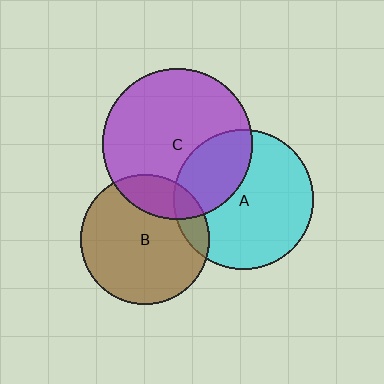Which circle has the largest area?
Circle C (purple).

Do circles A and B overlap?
Yes.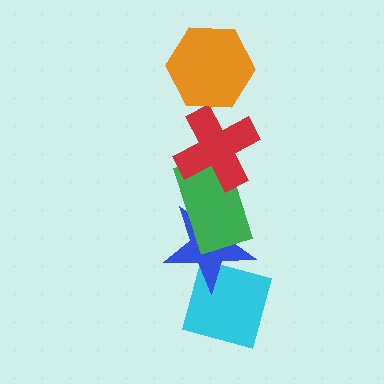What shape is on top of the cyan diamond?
The blue star is on top of the cyan diamond.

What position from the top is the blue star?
The blue star is 4th from the top.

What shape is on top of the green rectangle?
The red cross is on top of the green rectangle.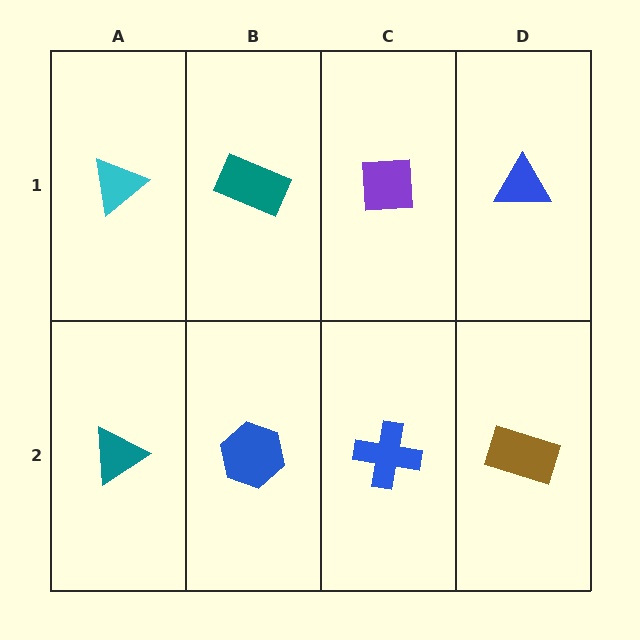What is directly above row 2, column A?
A cyan triangle.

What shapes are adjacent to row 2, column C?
A purple square (row 1, column C), a blue hexagon (row 2, column B), a brown rectangle (row 2, column D).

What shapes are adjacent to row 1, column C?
A blue cross (row 2, column C), a teal rectangle (row 1, column B), a blue triangle (row 1, column D).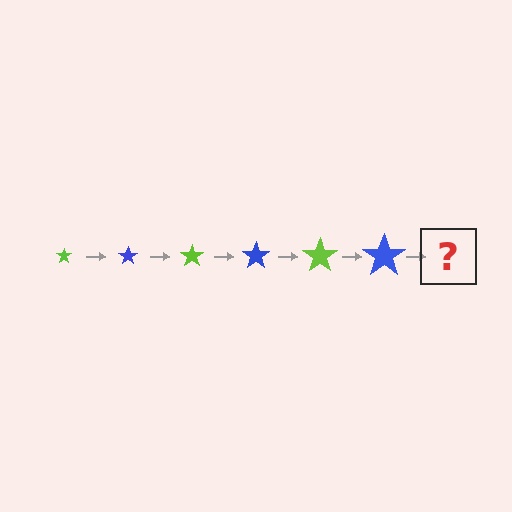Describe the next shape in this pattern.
It should be a lime star, larger than the previous one.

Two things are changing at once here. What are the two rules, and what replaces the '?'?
The two rules are that the star grows larger each step and the color cycles through lime and blue. The '?' should be a lime star, larger than the previous one.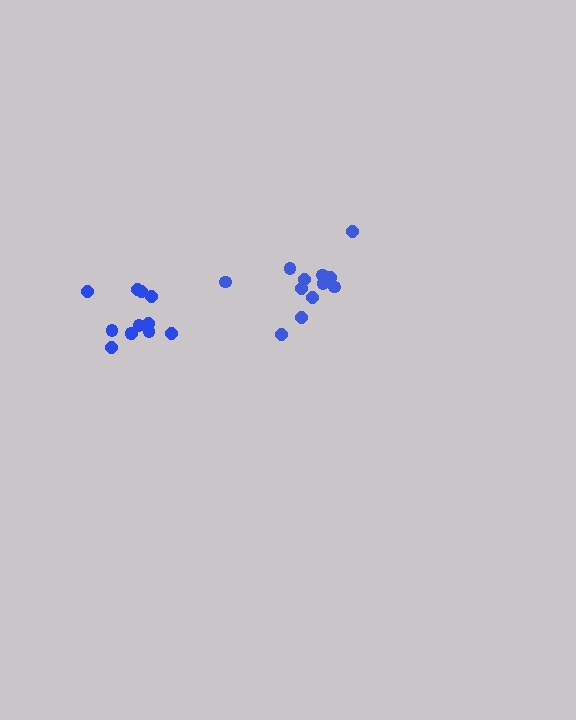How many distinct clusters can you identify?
There are 2 distinct clusters.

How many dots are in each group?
Group 1: 12 dots, Group 2: 12 dots (24 total).